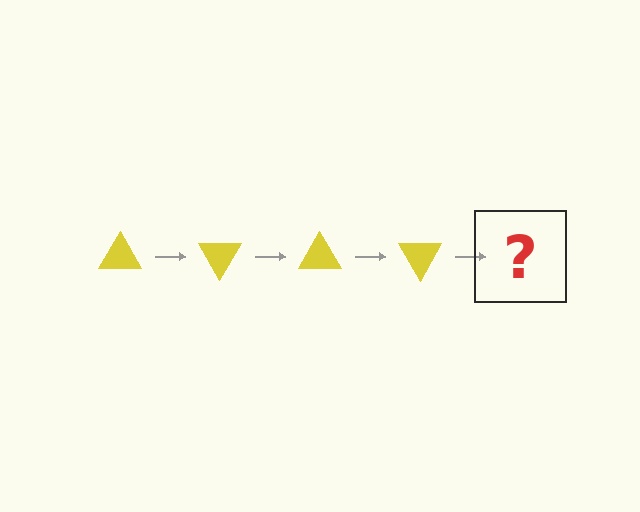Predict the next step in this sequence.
The next step is a yellow triangle rotated 240 degrees.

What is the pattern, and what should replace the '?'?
The pattern is that the triangle rotates 60 degrees each step. The '?' should be a yellow triangle rotated 240 degrees.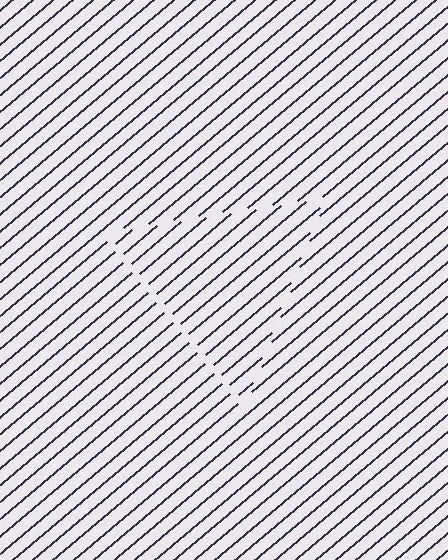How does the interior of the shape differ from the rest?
The interior of the shape contains the same grating, shifted by half a period — the contour is defined by the phase discontinuity where line-ends from the inner and outer gratings abut.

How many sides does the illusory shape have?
3 sides — the line-ends trace a triangle.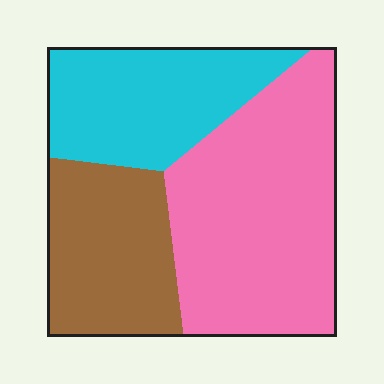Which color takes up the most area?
Pink, at roughly 45%.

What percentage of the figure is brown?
Brown takes up between a quarter and a half of the figure.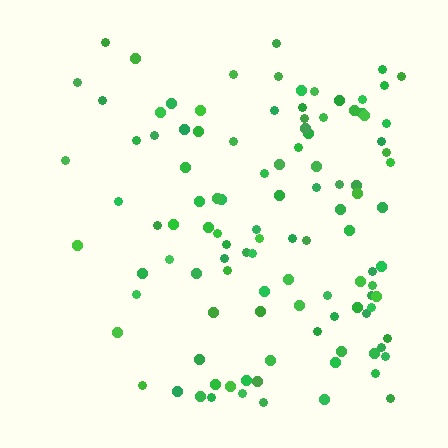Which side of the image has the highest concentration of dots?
The right.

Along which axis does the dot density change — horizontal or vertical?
Horizontal.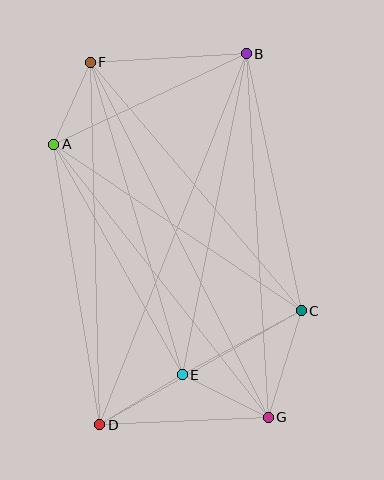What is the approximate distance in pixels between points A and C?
The distance between A and C is approximately 299 pixels.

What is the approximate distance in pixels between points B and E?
The distance between B and E is approximately 327 pixels.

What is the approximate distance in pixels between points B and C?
The distance between B and C is approximately 263 pixels.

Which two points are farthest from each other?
Points B and D are farthest from each other.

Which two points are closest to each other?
Points A and F are closest to each other.